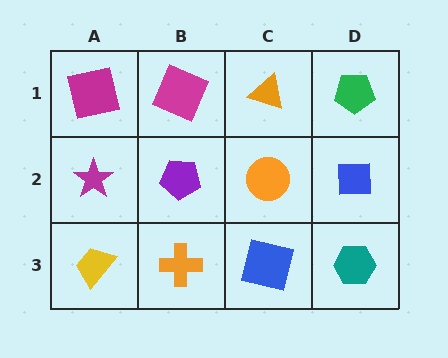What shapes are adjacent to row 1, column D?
A blue square (row 2, column D), an orange triangle (row 1, column C).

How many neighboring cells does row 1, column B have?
3.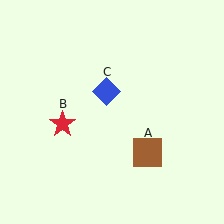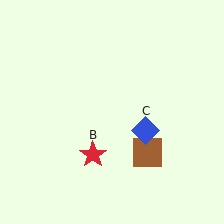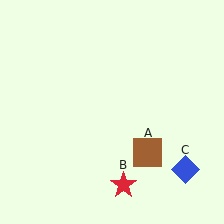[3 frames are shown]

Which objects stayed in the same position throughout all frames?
Brown square (object A) remained stationary.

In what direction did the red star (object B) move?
The red star (object B) moved down and to the right.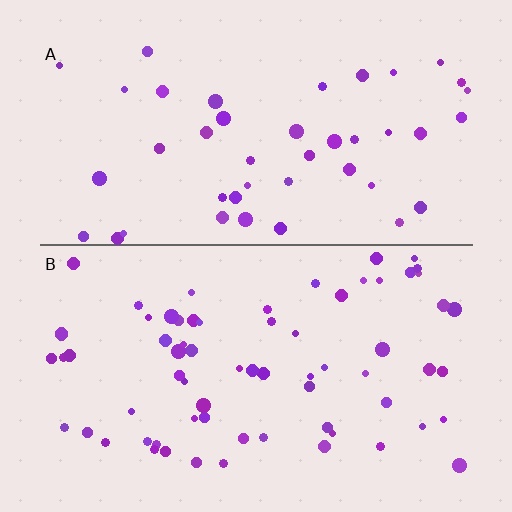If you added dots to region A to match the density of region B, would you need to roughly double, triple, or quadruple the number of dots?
Approximately double.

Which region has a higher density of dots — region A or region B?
B (the bottom).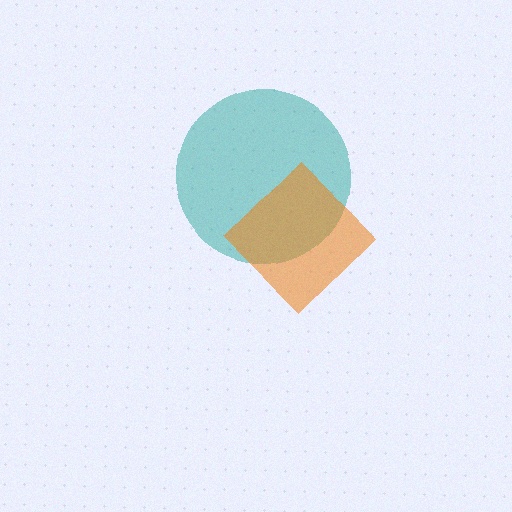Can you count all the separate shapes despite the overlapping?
Yes, there are 2 separate shapes.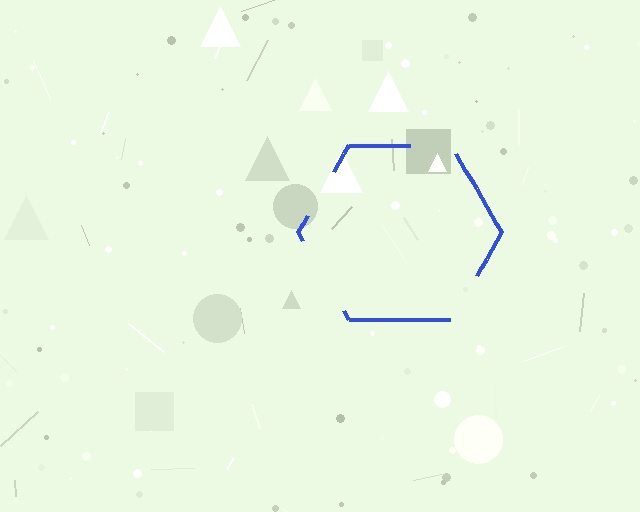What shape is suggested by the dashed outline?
The dashed outline suggests a hexagon.